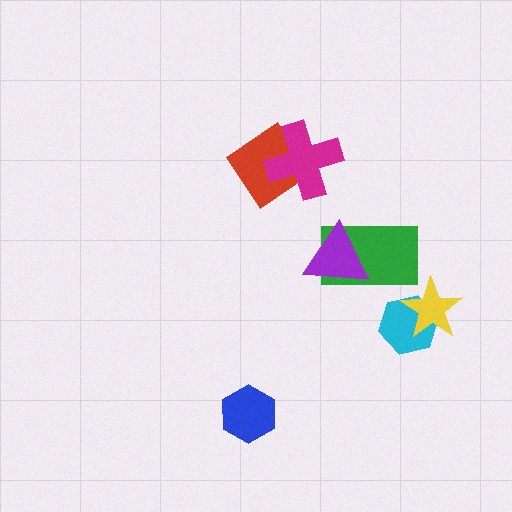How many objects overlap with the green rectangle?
1 object overlaps with the green rectangle.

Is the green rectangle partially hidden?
Yes, it is partially covered by another shape.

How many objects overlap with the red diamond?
1 object overlaps with the red diamond.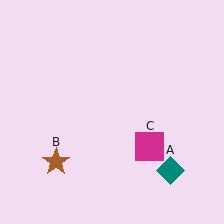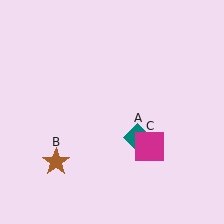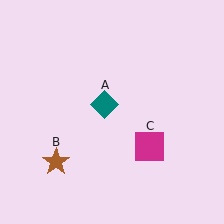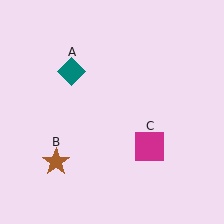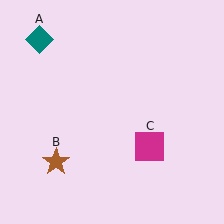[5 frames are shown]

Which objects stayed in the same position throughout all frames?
Brown star (object B) and magenta square (object C) remained stationary.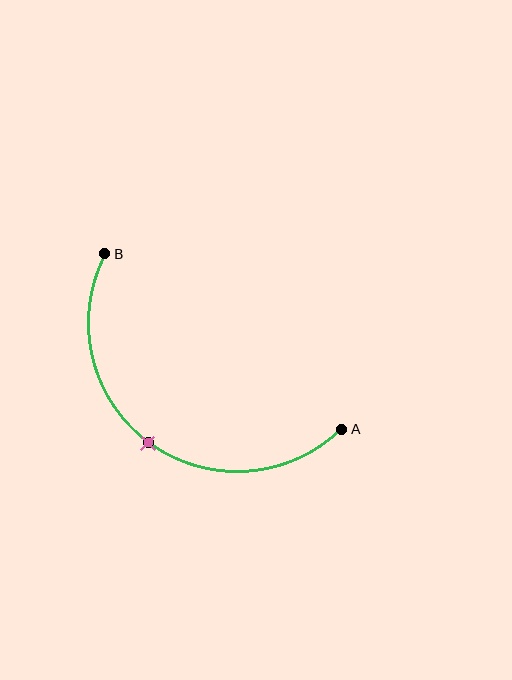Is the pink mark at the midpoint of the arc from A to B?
Yes. The pink mark lies on the arc at equal arc-length from both A and B — it is the arc midpoint.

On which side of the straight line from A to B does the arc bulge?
The arc bulges below and to the left of the straight line connecting A and B.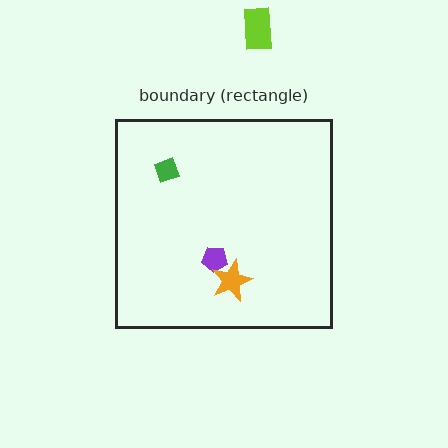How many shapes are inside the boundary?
3 inside, 1 outside.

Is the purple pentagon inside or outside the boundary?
Inside.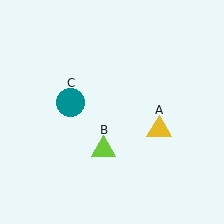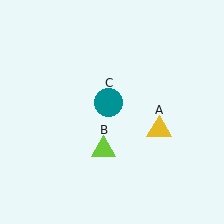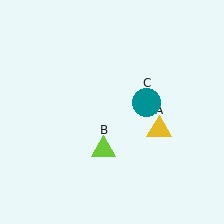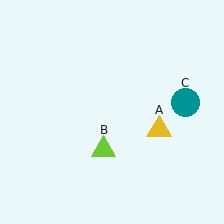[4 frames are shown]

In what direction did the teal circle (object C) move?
The teal circle (object C) moved right.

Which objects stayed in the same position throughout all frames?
Yellow triangle (object A) and lime triangle (object B) remained stationary.